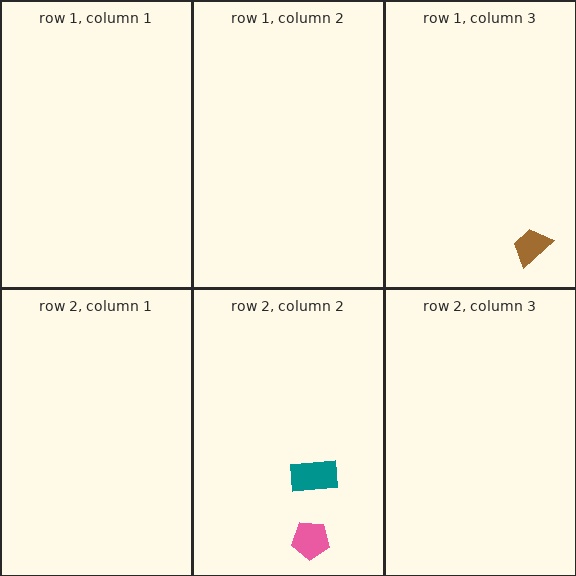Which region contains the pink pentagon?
The row 2, column 2 region.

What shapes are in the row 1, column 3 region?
The brown trapezoid.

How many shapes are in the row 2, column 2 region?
2.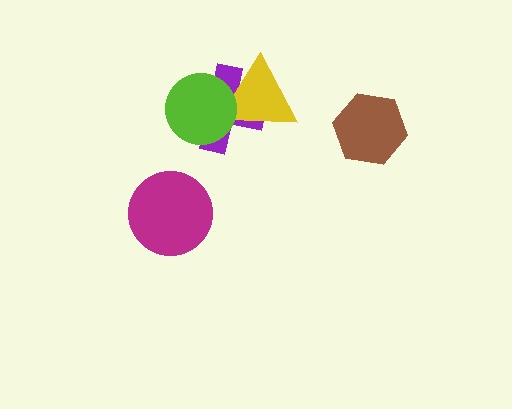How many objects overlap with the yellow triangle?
2 objects overlap with the yellow triangle.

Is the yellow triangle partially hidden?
Yes, it is partially covered by another shape.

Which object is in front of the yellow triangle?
The lime circle is in front of the yellow triangle.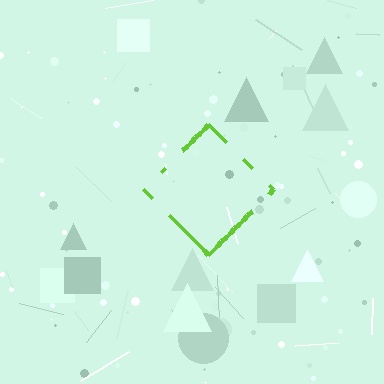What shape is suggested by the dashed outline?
The dashed outline suggests a diamond.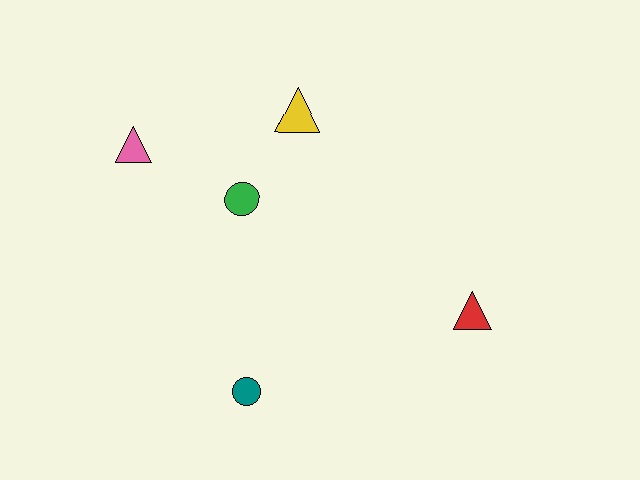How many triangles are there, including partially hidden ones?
There are 3 triangles.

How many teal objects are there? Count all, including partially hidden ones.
There is 1 teal object.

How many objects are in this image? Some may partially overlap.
There are 5 objects.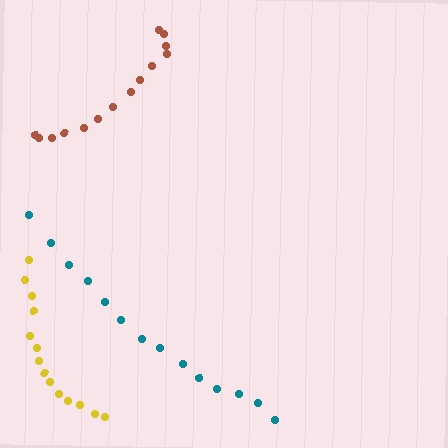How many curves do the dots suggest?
There are 3 distinct paths.